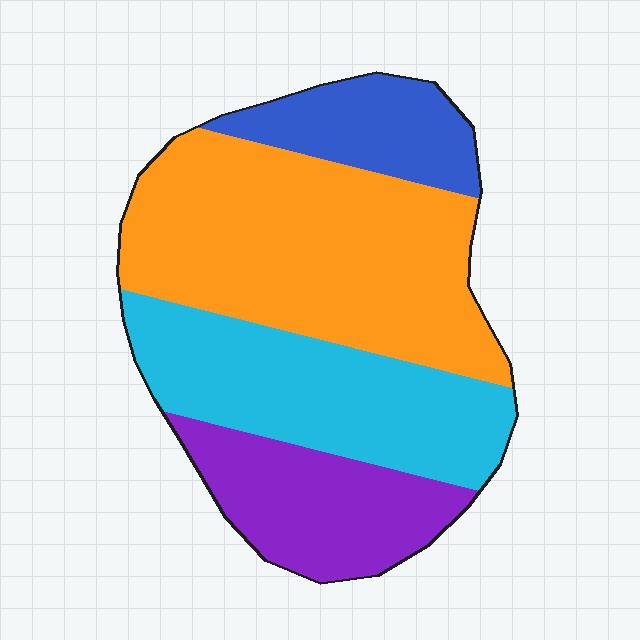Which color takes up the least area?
Blue, at roughly 15%.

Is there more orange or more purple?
Orange.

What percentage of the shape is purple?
Purple covers roughly 20% of the shape.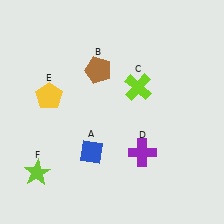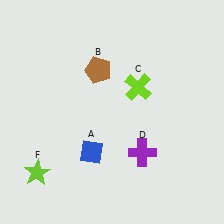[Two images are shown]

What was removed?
The yellow pentagon (E) was removed in Image 2.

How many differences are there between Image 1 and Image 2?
There is 1 difference between the two images.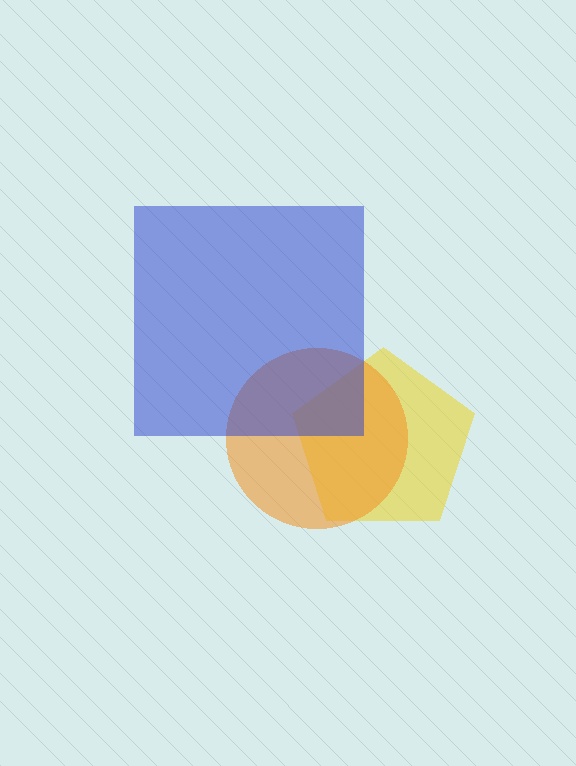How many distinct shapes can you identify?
There are 3 distinct shapes: a yellow pentagon, an orange circle, a blue square.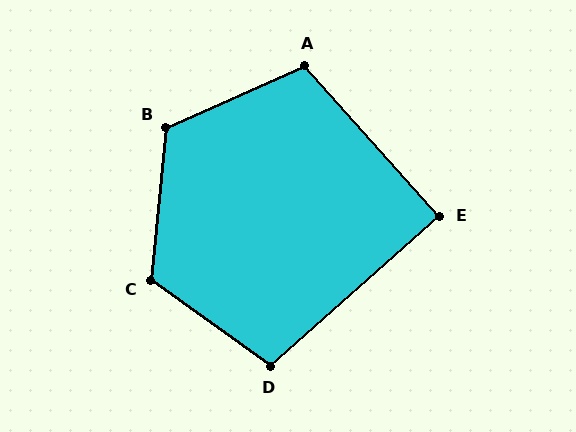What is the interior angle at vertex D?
Approximately 103 degrees (obtuse).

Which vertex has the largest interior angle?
C, at approximately 120 degrees.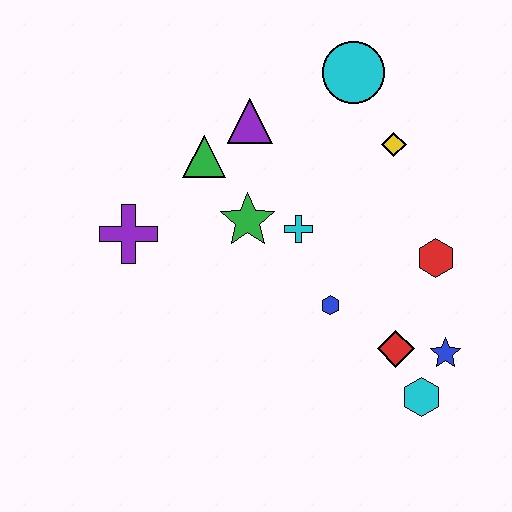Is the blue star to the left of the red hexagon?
No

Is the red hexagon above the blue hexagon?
Yes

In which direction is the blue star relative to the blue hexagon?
The blue star is to the right of the blue hexagon.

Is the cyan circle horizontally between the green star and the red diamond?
Yes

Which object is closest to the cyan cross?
The green star is closest to the cyan cross.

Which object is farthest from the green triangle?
The cyan hexagon is farthest from the green triangle.